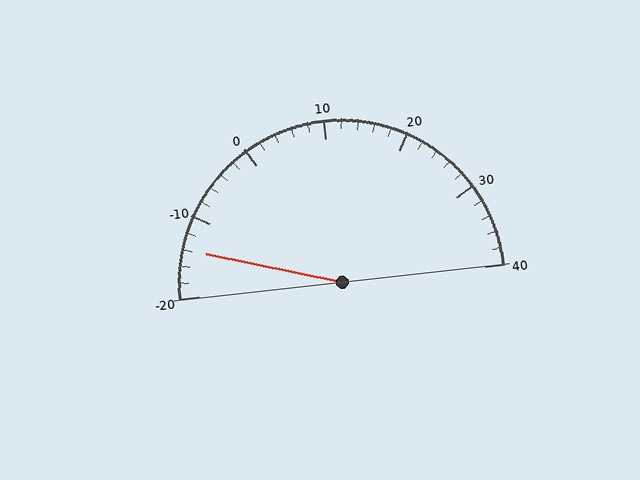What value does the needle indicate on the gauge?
The needle indicates approximately -14.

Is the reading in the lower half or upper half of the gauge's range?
The reading is in the lower half of the range (-20 to 40).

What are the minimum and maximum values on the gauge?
The gauge ranges from -20 to 40.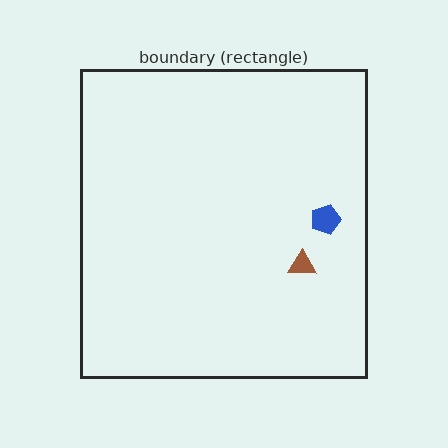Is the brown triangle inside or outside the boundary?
Inside.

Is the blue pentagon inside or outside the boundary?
Inside.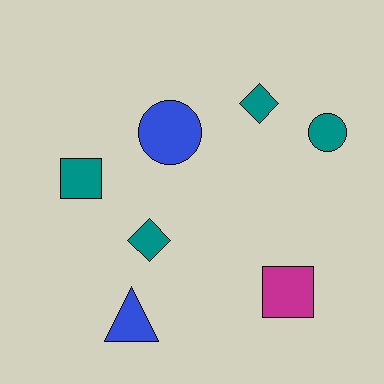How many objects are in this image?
There are 7 objects.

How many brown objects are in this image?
There are no brown objects.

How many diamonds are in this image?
There are 2 diamonds.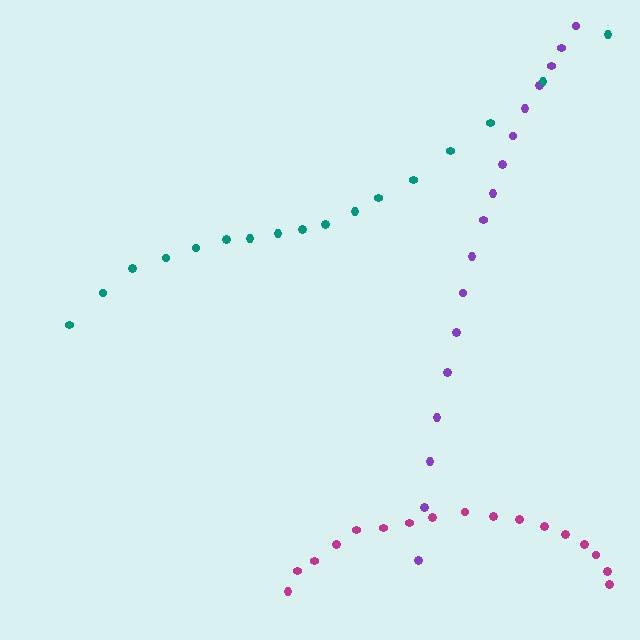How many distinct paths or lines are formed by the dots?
There are 3 distinct paths.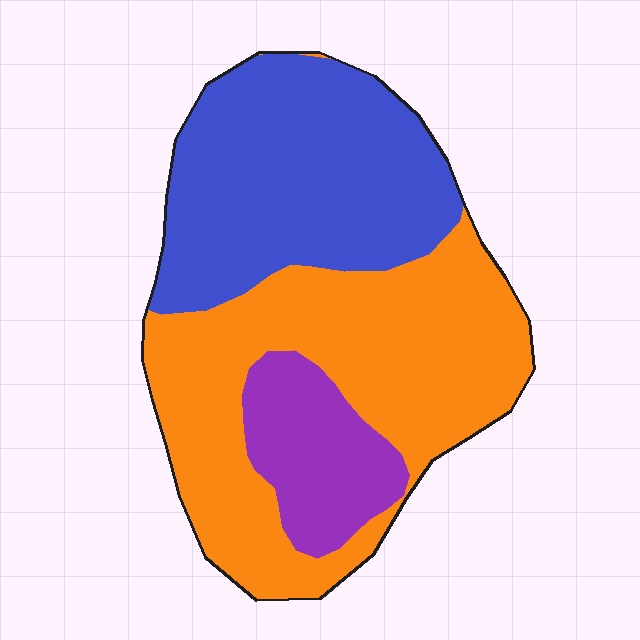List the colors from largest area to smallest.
From largest to smallest: orange, blue, purple.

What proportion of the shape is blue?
Blue covers about 40% of the shape.